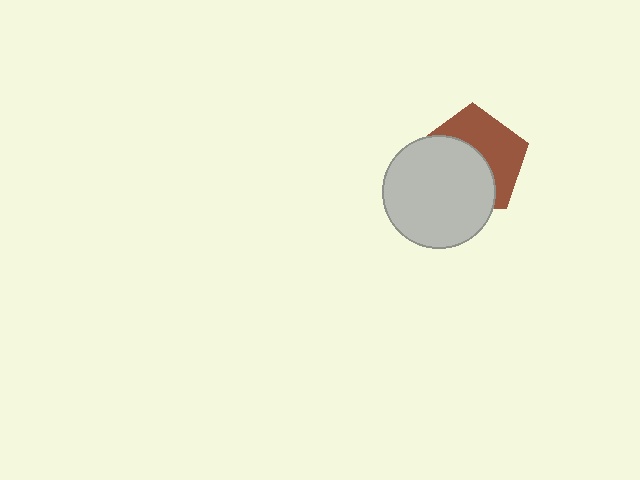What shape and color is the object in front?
The object in front is a light gray circle.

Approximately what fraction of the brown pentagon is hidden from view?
Roughly 54% of the brown pentagon is hidden behind the light gray circle.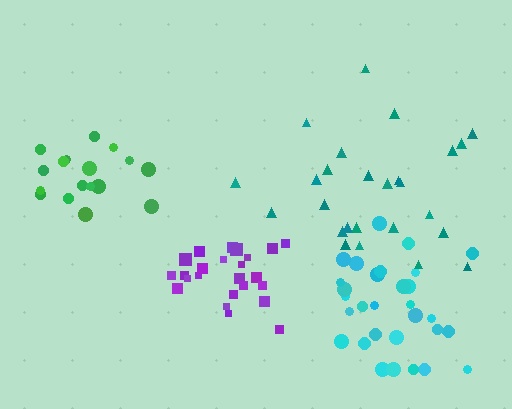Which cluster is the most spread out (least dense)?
Teal.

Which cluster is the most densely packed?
Purple.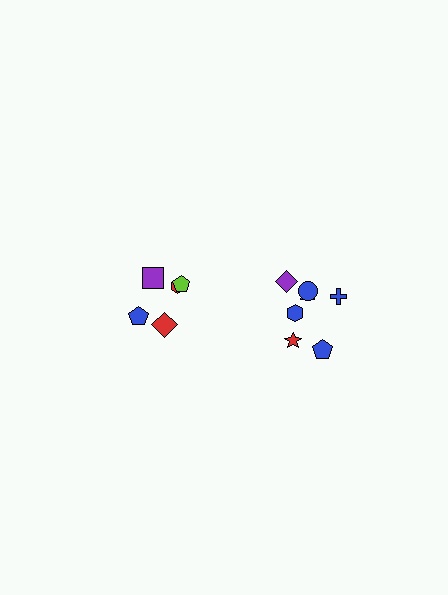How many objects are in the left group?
There are 5 objects.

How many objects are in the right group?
There are 7 objects.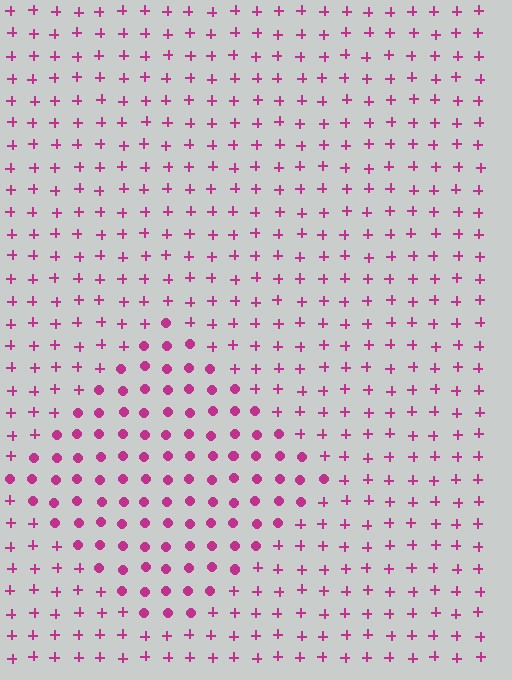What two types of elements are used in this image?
The image uses circles inside the diamond region and plus signs outside it.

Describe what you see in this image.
The image is filled with small magenta elements arranged in a uniform grid. A diamond-shaped region contains circles, while the surrounding area contains plus signs. The boundary is defined purely by the change in element shape.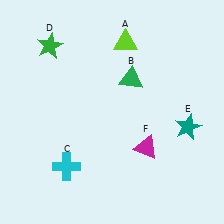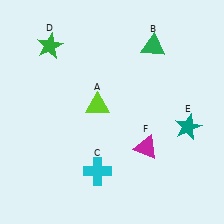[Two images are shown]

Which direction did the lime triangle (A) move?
The lime triangle (A) moved down.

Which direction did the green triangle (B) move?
The green triangle (B) moved up.